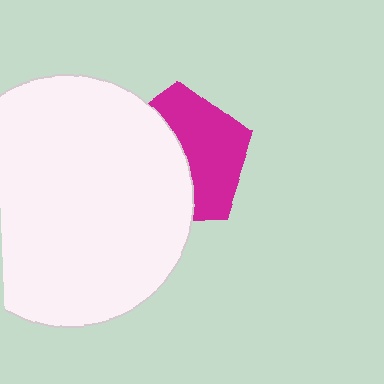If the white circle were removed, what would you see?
You would see the complete magenta pentagon.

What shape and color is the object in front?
The object in front is a white circle.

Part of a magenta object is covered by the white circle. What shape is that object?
It is a pentagon.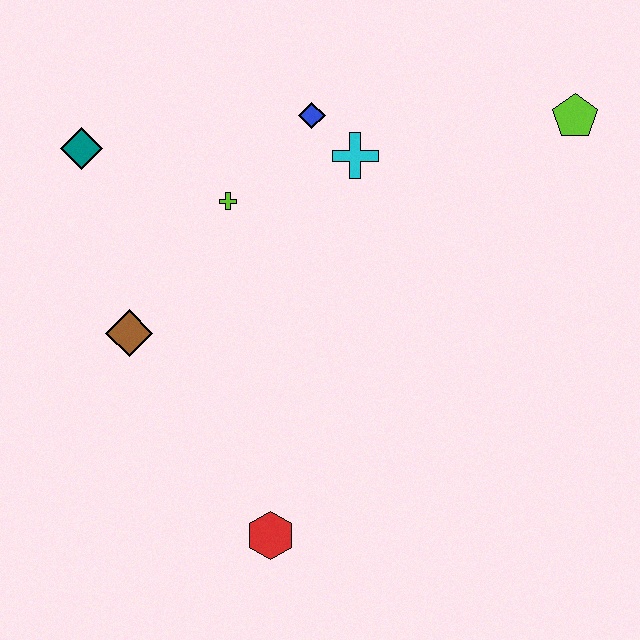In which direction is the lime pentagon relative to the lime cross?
The lime pentagon is to the right of the lime cross.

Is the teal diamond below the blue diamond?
Yes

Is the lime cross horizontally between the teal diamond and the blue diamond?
Yes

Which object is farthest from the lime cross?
The lime pentagon is farthest from the lime cross.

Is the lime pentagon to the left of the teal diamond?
No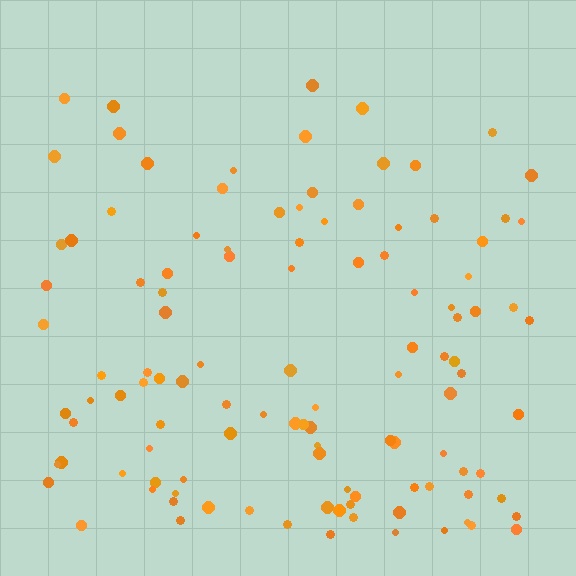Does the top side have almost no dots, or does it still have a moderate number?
Still a moderate number, just noticeably fewer than the bottom.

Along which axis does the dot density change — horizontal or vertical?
Vertical.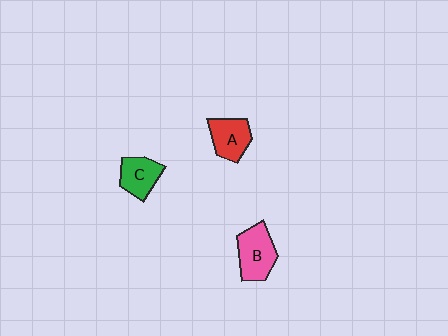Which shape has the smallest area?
Shape C (green).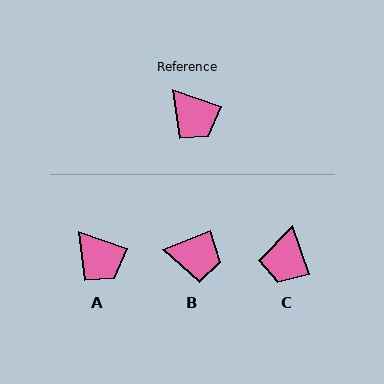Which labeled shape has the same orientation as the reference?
A.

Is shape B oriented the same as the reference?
No, it is off by about 40 degrees.